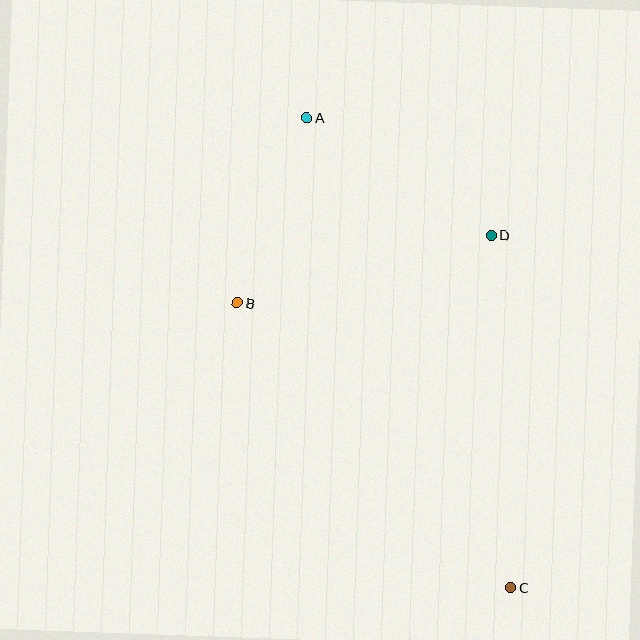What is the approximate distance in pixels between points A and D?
The distance between A and D is approximately 218 pixels.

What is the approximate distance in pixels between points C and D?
The distance between C and D is approximately 353 pixels.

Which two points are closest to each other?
Points A and B are closest to each other.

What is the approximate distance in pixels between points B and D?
The distance between B and D is approximately 263 pixels.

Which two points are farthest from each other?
Points A and C are farthest from each other.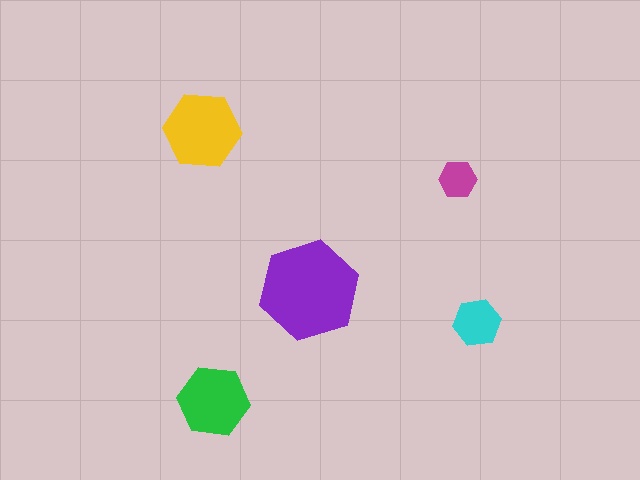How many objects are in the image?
There are 5 objects in the image.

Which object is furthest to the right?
The cyan hexagon is rightmost.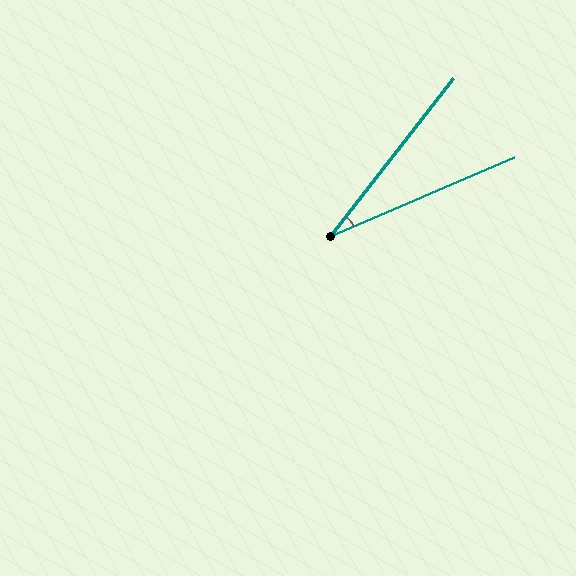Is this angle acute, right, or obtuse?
It is acute.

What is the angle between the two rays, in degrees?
Approximately 29 degrees.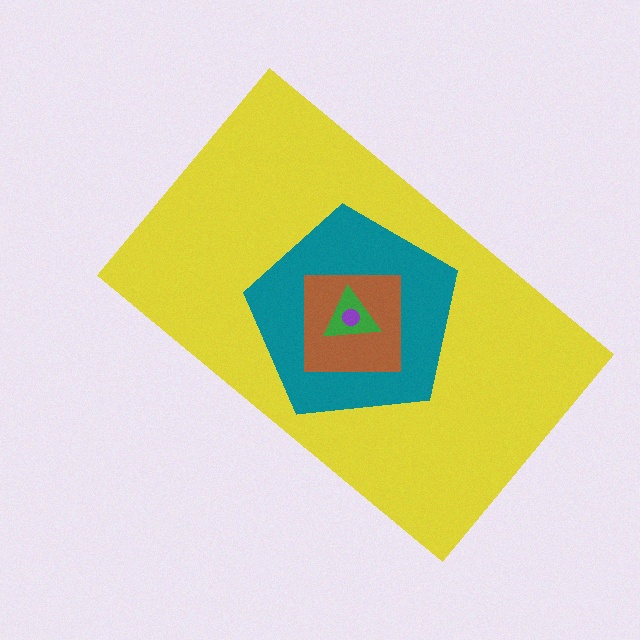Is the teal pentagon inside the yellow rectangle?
Yes.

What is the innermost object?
The purple circle.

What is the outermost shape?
The yellow rectangle.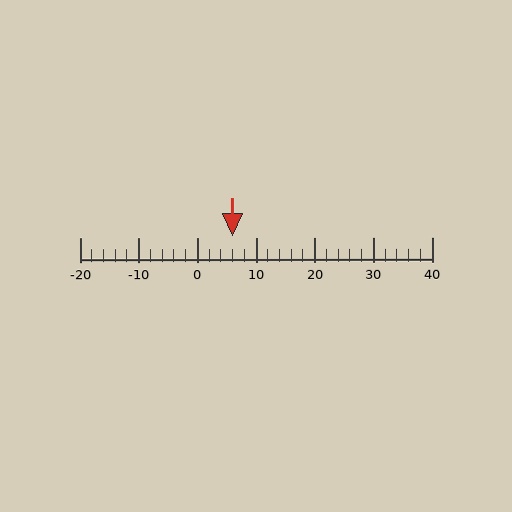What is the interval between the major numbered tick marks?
The major tick marks are spaced 10 units apart.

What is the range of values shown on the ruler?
The ruler shows values from -20 to 40.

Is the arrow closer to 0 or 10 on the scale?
The arrow is closer to 10.